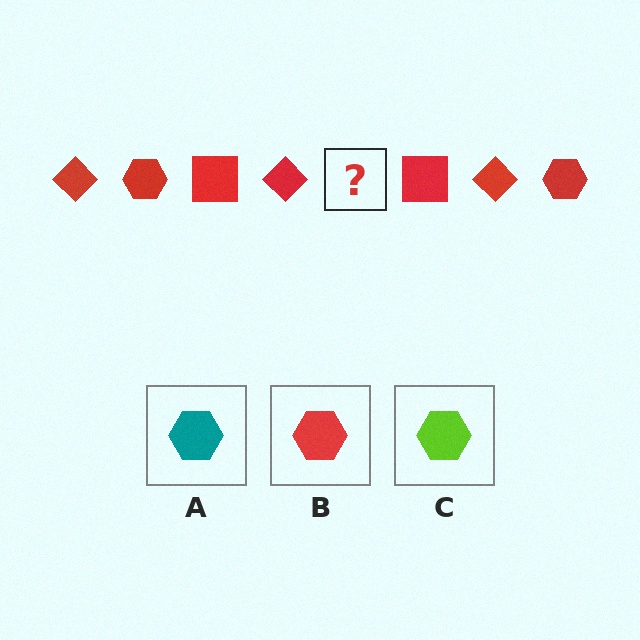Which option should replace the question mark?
Option B.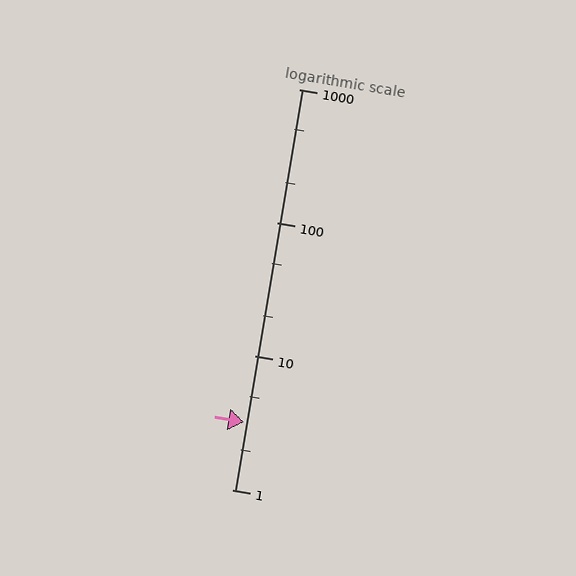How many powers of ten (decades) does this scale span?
The scale spans 3 decades, from 1 to 1000.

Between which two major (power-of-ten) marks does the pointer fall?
The pointer is between 1 and 10.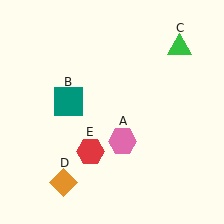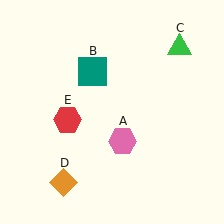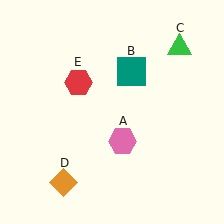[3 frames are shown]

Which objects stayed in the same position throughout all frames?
Pink hexagon (object A) and green triangle (object C) and orange diamond (object D) remained stationary.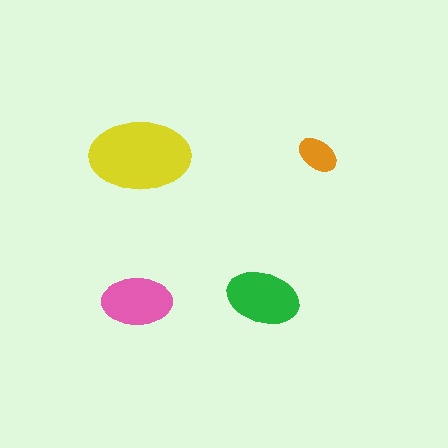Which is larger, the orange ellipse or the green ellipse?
The green one.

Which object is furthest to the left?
The pink ellipse is leftmost.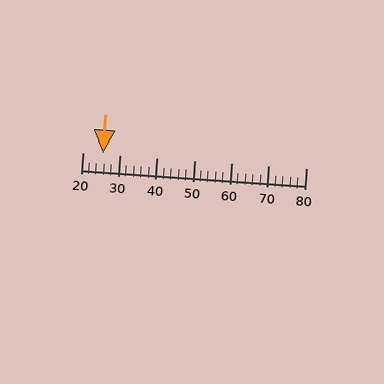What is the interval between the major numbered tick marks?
The major tick marks are spaced 10 units apart.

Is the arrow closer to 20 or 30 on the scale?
The arrow is closer to 30.